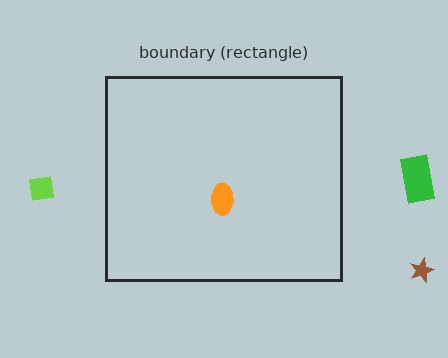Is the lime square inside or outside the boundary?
Outside.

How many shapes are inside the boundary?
1 inside, 3 outside.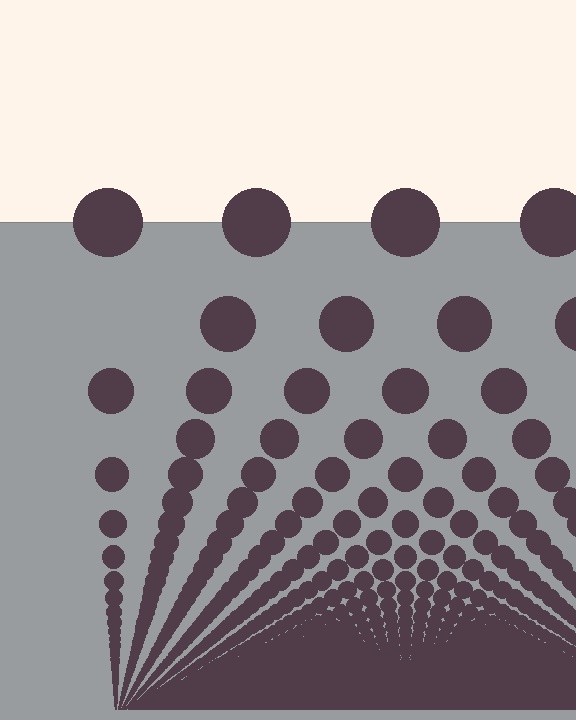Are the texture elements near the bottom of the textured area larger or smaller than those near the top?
Smaller. The gradient is inverted — elements near the bottom are smaller and denser.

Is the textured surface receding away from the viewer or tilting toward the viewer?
The surface appears to tilt toward the viewer. Texture elements get larger and sparser toward the top.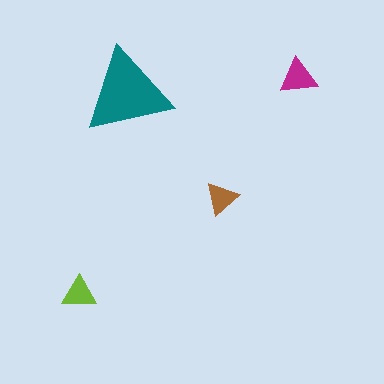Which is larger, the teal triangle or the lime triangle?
The teal one.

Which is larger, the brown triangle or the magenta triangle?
The magenta one.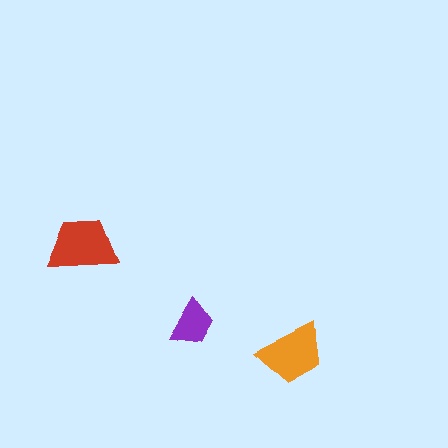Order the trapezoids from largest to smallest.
the red one, the orange one, the purple one.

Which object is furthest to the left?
The red trapezoid is leftmost.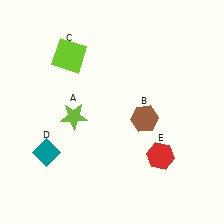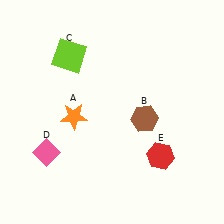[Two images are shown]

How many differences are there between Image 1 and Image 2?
There are 2 differences between the two images.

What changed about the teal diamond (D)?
In Image 1, D is teal. In Image 2, it changed to pink.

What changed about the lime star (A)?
In Image 1, A is lime. In Image 2, it changed to orange.